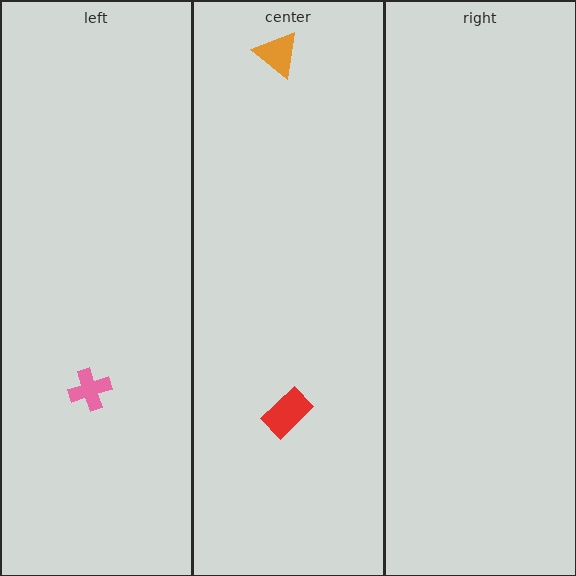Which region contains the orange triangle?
The center region.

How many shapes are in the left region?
1.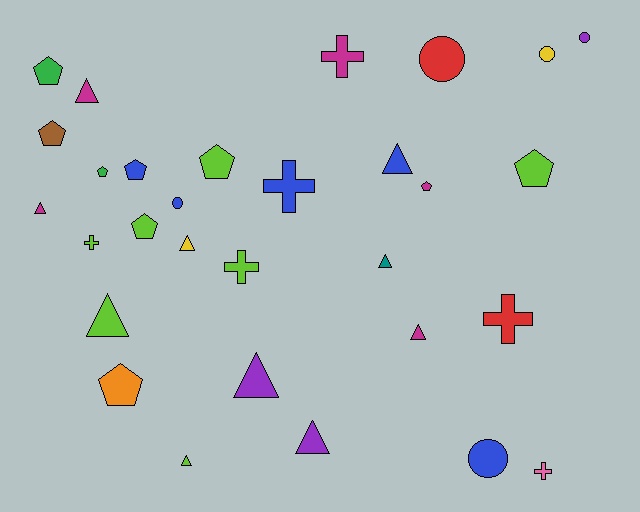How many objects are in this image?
There are 30 objects.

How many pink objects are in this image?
There is 1 pink object.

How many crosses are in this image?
There are 6 crosses.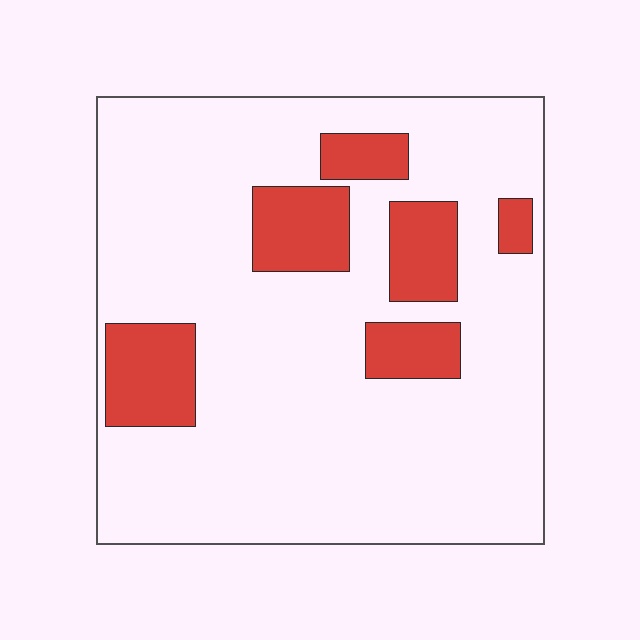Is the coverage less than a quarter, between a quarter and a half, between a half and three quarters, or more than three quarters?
Less than a quarter.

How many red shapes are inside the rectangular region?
6.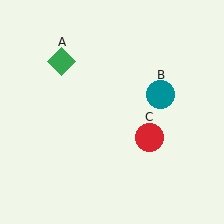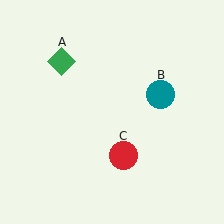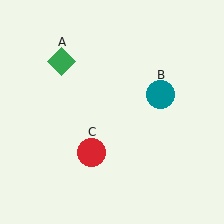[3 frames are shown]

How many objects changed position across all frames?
1 object changed position: red circle (object C).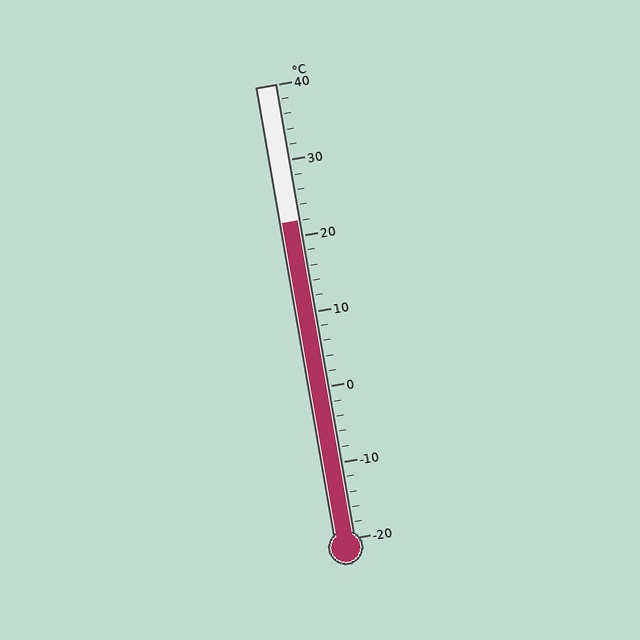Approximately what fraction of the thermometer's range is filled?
The thermometer is filled to approximately 70% of its range.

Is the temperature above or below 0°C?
The temperature is above 0°C.